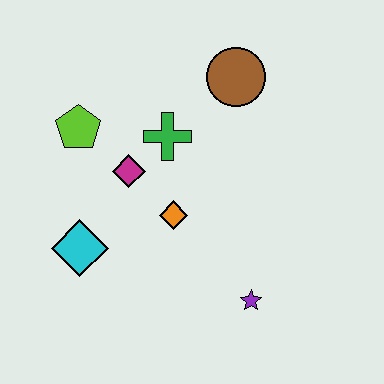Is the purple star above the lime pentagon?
No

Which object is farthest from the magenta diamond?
The purple star is farthest from the magenta diamond.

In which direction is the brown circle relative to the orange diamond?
The brown circle is above the orange diamond.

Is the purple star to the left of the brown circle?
No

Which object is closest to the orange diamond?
The magenta diamond is closest to the orange diamond.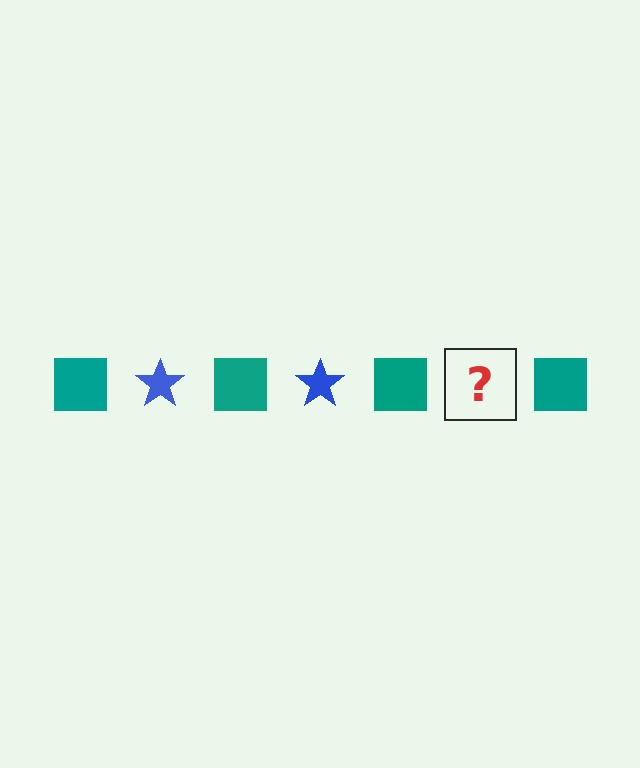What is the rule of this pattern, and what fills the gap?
The rule is that the pattern alternates between teal square and blue star. The gap should be filled with a blue star.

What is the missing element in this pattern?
The missing element is a blue star.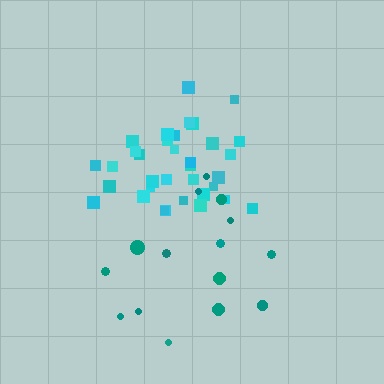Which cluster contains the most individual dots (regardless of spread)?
Cyan (34).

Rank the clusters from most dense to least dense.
cyan, teal.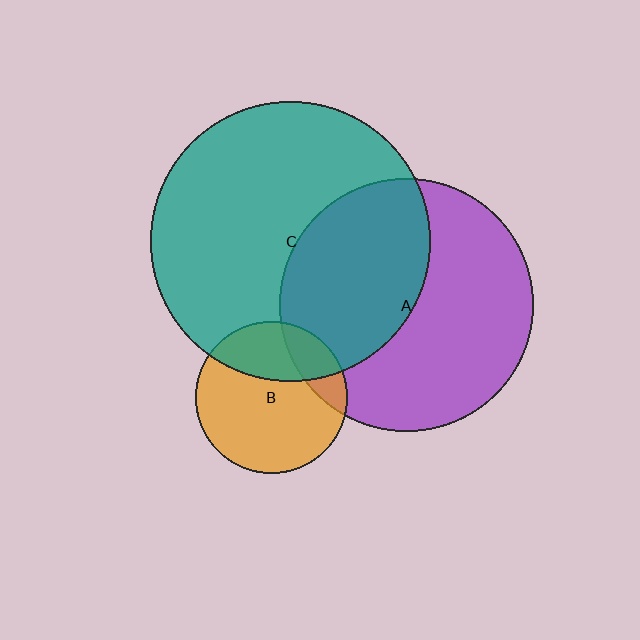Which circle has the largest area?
Circle C (teal).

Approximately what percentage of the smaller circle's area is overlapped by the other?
Approximately 45%.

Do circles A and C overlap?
Yes.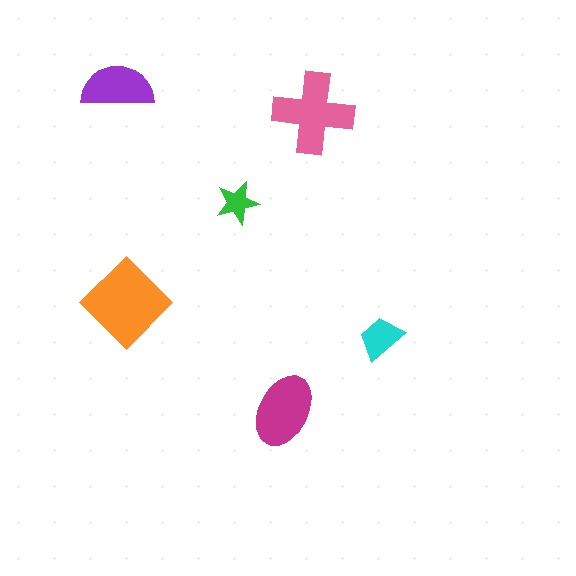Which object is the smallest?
The green star.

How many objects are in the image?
There are 6 objects in the image.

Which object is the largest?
The orange diamond.